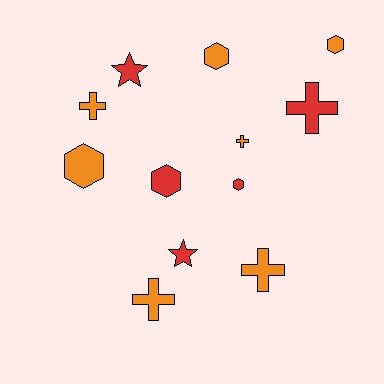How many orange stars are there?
There are no orange stars.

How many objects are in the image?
There are 12 objects.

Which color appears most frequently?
Orange, with 7 objects.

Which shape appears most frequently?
Cross, with 5 objects.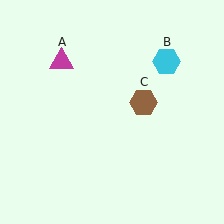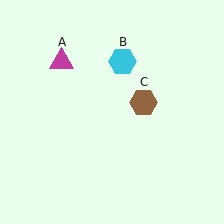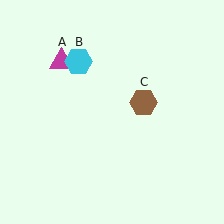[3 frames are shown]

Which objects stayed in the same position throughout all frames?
Magenta triangle (object A) and brown hexagon (object C) remained stationary.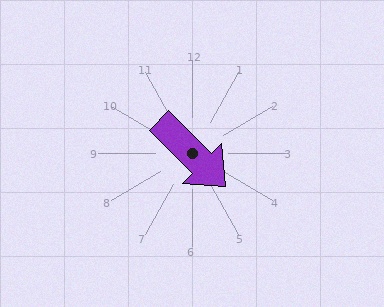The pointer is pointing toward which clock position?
Roughly 4 o'clock.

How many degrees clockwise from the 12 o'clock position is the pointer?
Approximately 135 degrees.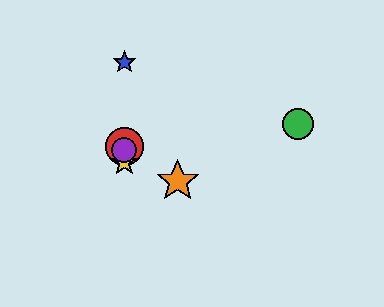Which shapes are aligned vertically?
The red circle, the blue star, the yellow star, the purple circle are aligned vertically.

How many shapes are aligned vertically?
4 shapes (the red circle, the blue star, the yellow star, the purple circle) are aligned vertically.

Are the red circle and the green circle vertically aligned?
No, the red circle is at x≈124 and the green circle is at x≈298.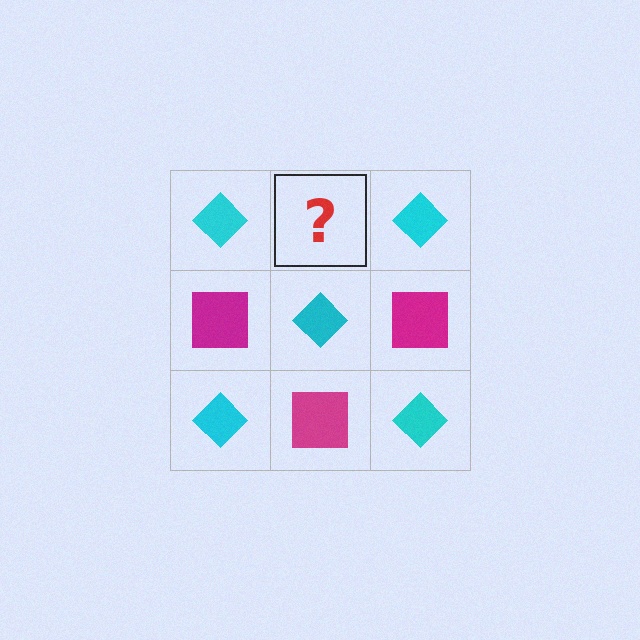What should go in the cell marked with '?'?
The missing cell should contain a magenta square.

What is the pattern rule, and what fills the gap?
The rule is that it alternates cyan diamond and magenta square in a checkerboard pattern. The gap should be filled with a magenta square.